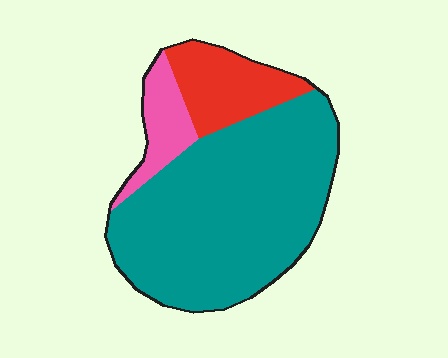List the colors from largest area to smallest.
From largest to smallest: teal, red, pink.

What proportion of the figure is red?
Red takes up about one sixth (1/6) of the figure.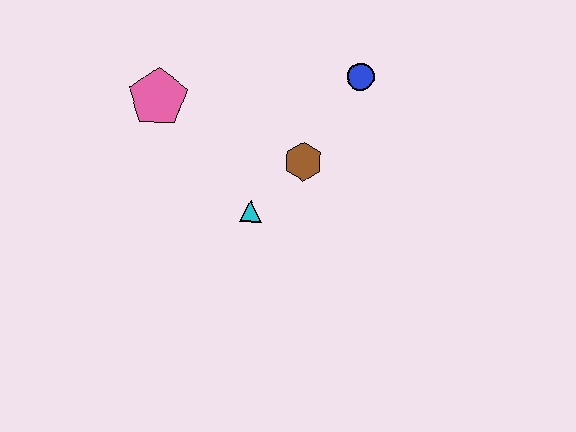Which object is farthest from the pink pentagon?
The blue circle is farthest from the pink pentagon.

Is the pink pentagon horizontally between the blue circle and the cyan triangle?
No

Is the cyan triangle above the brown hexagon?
No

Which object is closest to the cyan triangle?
The brown hexagon is closest to the cyan triangle.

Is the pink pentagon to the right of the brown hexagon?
No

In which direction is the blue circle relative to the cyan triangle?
The blue circle is above the cyan triangle.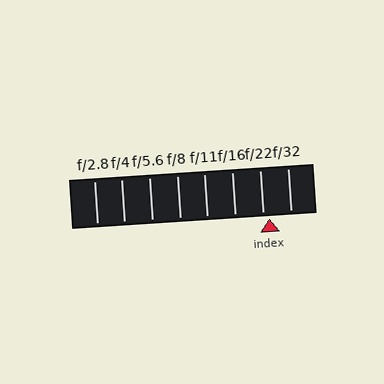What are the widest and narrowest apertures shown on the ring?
The widest aperture shown is f/2.8 and the narrowest is f/32.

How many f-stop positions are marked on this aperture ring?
There are 8 f-stop positions marked.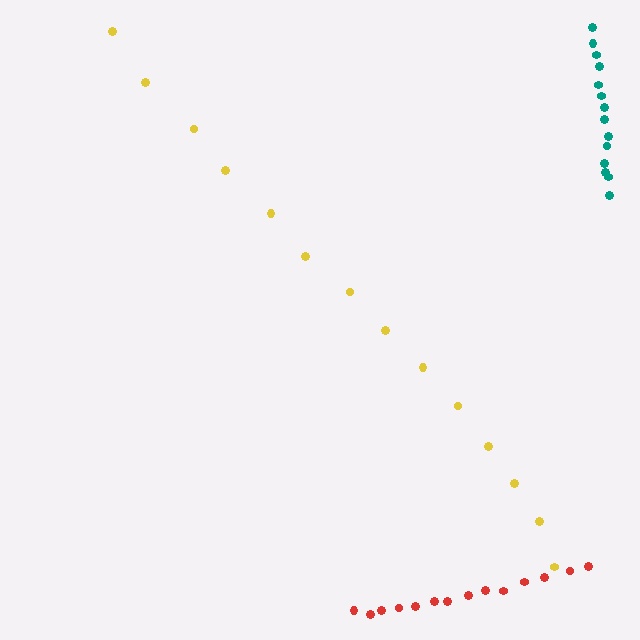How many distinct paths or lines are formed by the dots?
There are 3 distinct paths.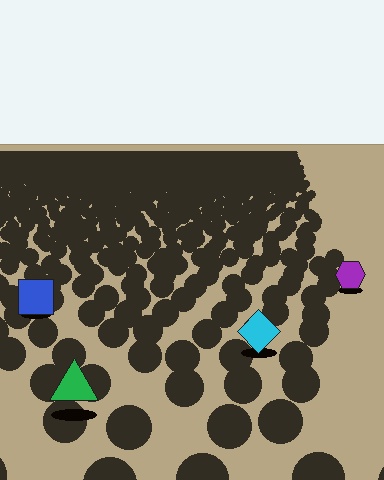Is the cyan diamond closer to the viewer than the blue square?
Yes. The cyan diamond is closer — you can tell from the texture gradient: the ground texture is coarser near it.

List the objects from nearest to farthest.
From nearest to farthest: the green triangle, the cyan diamond, the blue square, the purple hexagon.